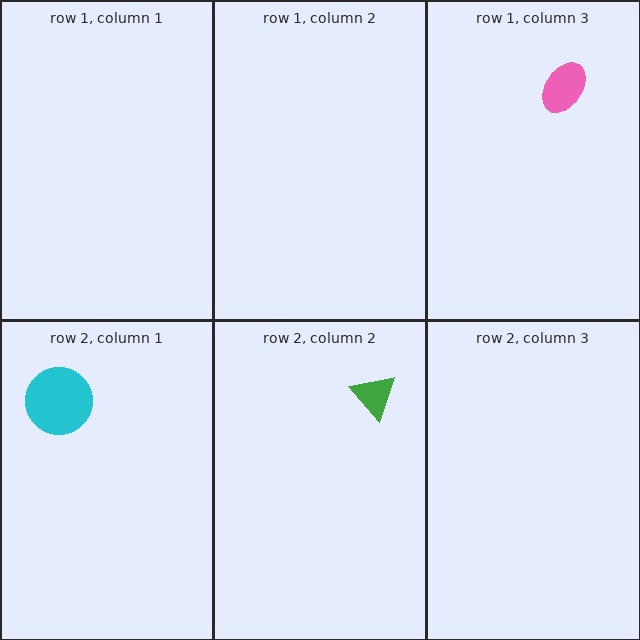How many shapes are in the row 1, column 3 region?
1.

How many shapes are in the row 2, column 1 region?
1.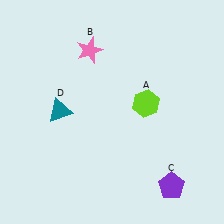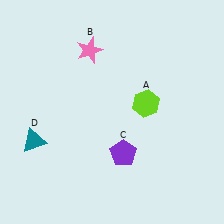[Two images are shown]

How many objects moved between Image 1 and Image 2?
2 objects moved between the two images.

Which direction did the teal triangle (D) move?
The teal triangle (D) moved down.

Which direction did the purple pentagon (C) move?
The purple pentagon (C) moved left.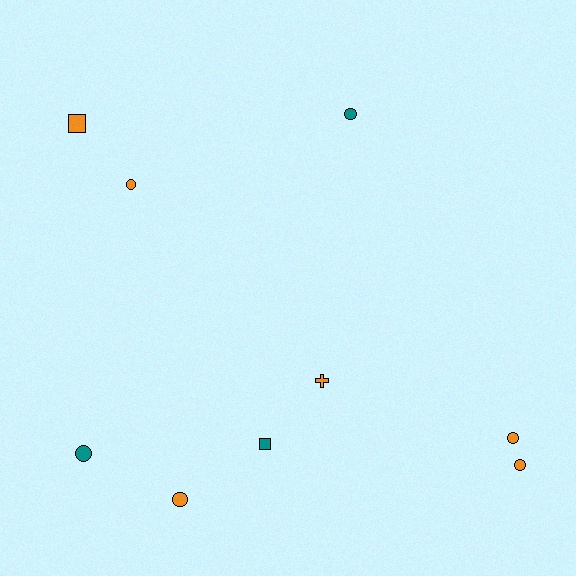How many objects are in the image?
There are 9 objects.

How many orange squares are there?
There is 1 orange square.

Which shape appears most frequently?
Circle, with 6 objects.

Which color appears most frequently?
Orange, with 6 objects.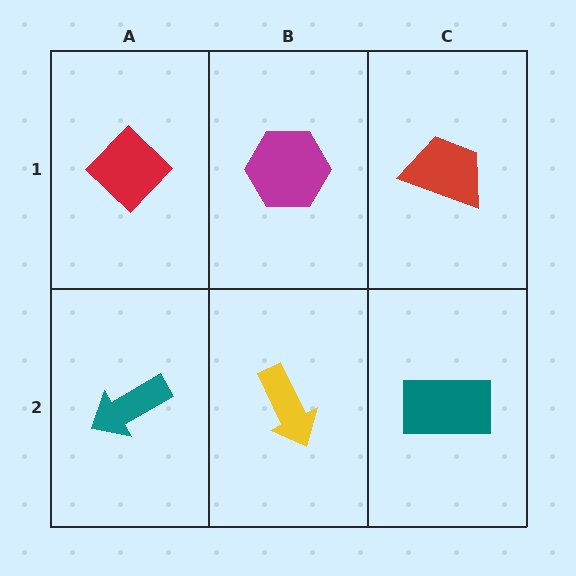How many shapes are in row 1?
3 shapes.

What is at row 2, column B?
A yellow arrow.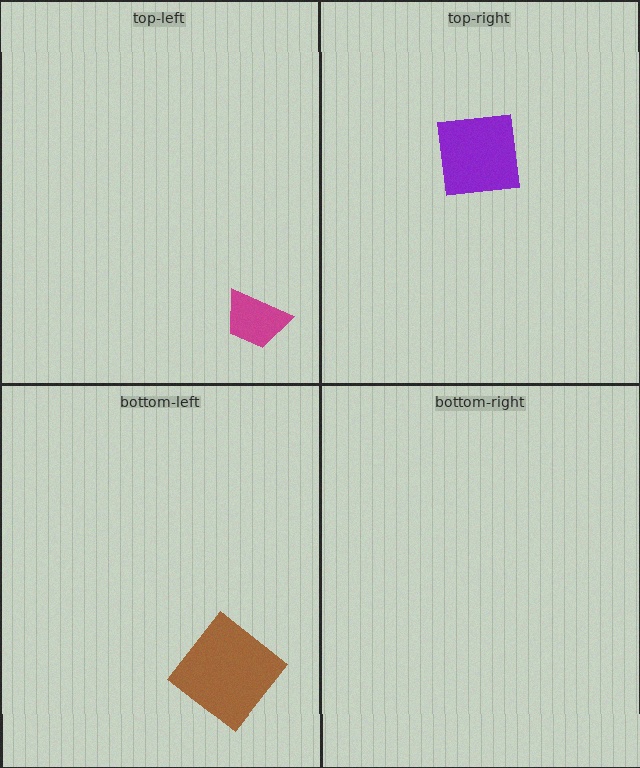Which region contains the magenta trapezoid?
The top-left region.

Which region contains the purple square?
The top-right region.